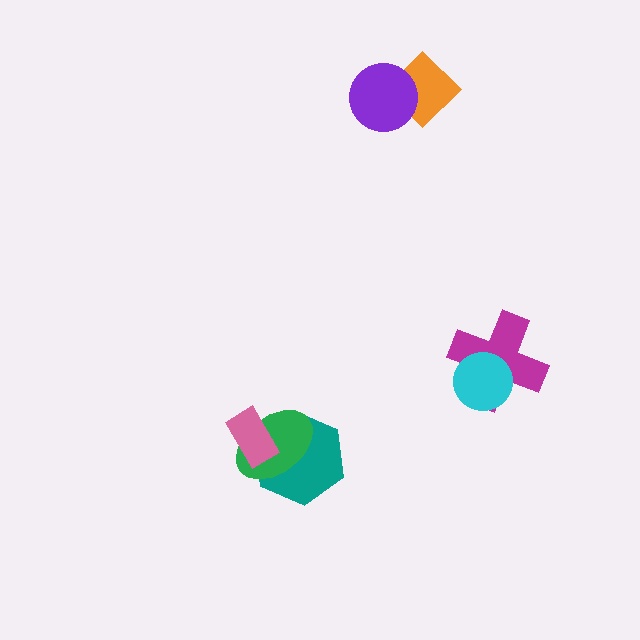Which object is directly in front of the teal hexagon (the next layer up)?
The green ellipse is directly in front of the teal hexagon.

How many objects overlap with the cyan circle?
1 object overlaps with the cyan circle.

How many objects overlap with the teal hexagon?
2 objects overlap with the teal hexagon.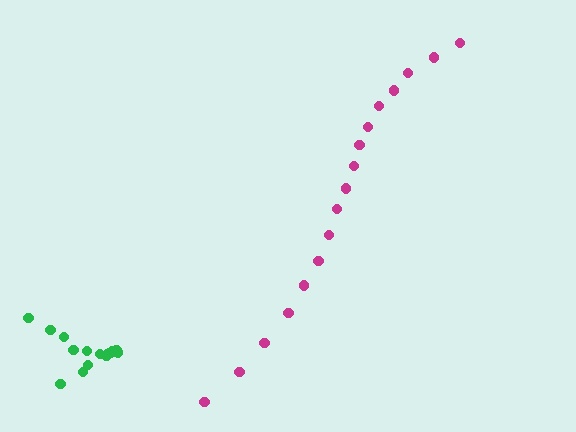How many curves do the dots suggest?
There are 2 distinct paths.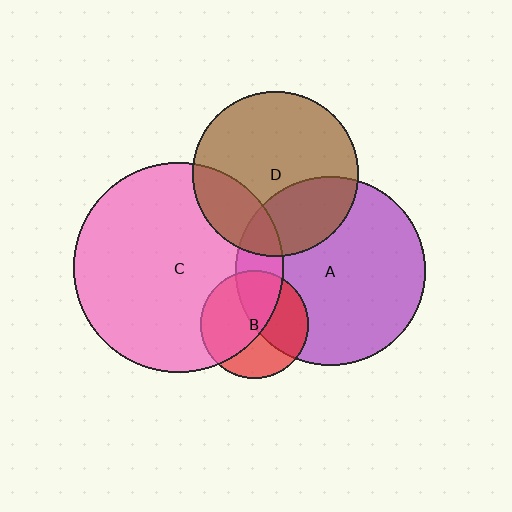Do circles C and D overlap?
Yes.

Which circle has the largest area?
Circle C (pink).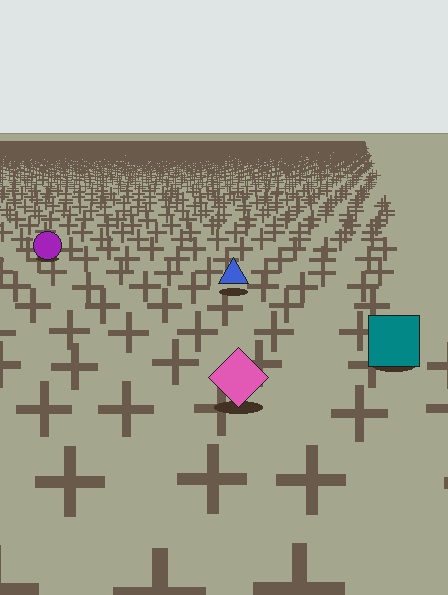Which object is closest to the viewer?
The pink diamond is closest. The texture marks near it are larger and more spread out.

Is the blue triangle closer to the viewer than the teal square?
No. The teal square is closer — you can tell from the texture gradient: the ground texture is coarser near it.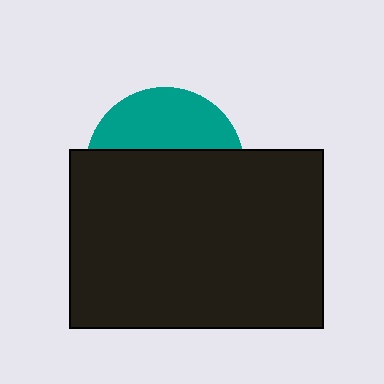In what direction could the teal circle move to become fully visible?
The teal circle could move up. That would shift it out from behind the black rectangle entirely.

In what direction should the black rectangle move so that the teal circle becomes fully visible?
The black rectangle should move down. That is the shortest direction to clear the overlap and leave the teal circle fully visible.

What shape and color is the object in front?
The object in front is a black rectangle.